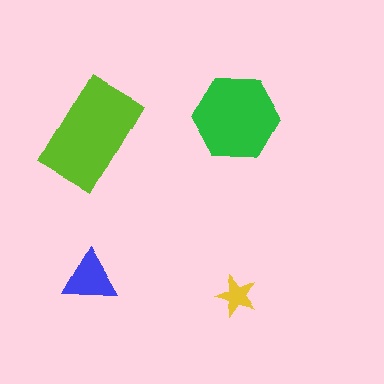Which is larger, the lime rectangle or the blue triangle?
The lime rectangle.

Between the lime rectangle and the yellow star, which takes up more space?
The lime rectangle.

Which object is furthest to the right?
The yellow star is rightmost.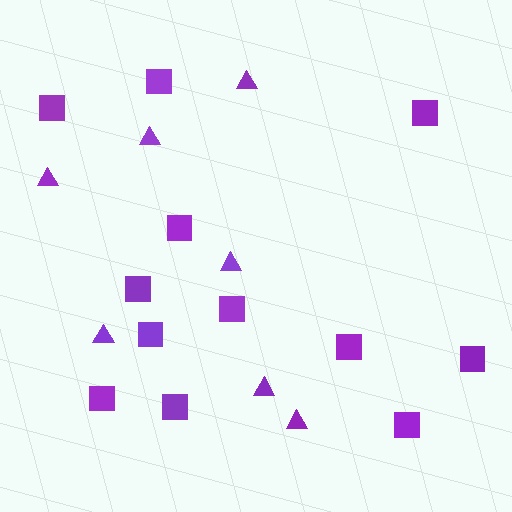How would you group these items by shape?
There are 2 groups: one group of squares (12) and one group of triangles (7).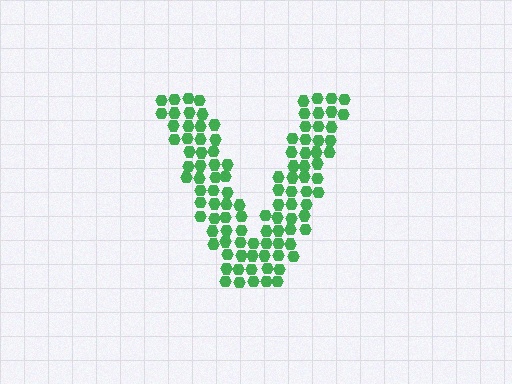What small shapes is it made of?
It is made of small hexagons.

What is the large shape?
The large shape is the letter V.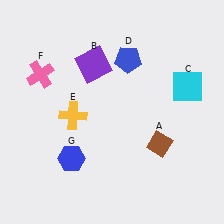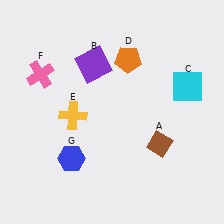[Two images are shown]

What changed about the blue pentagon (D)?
In Image 1, D is blue. In Image 2, it changed to orange.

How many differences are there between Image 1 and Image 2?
There is 1 difference between the two images.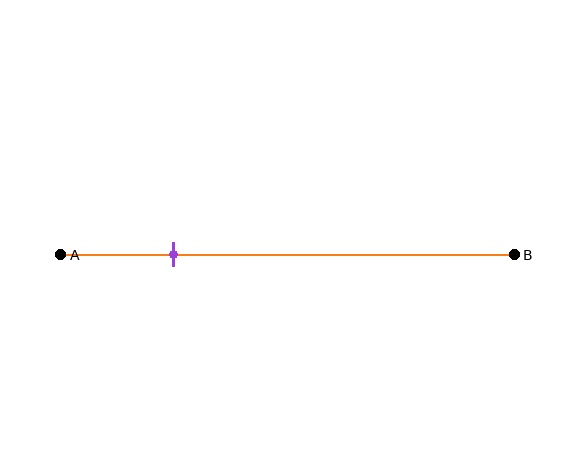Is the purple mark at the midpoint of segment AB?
No, the mark is at about 25% from A, not at the 50% midpoint.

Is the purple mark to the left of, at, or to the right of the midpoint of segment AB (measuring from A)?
The purple mark is to the left of the midpoint of segment AB.